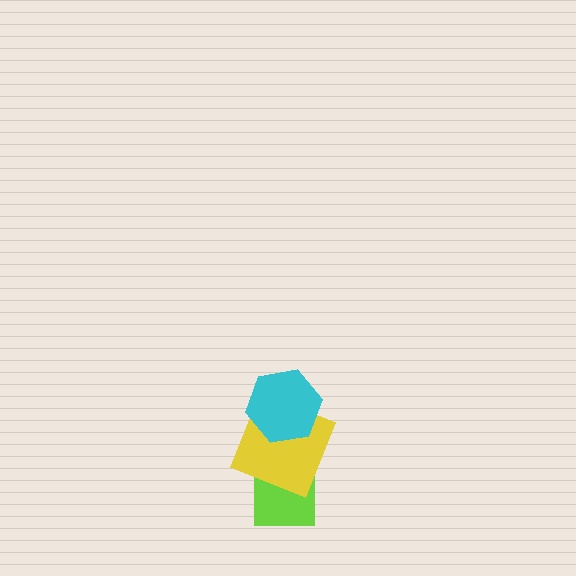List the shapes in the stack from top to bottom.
From top to bottom: the cyan hexagon, the yellow square, the lime square.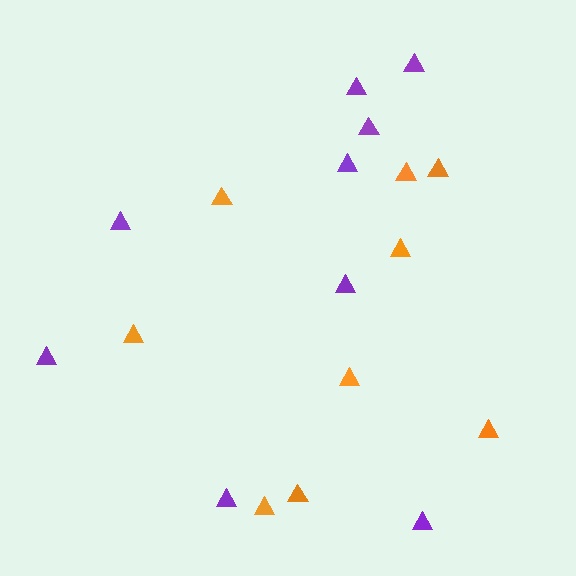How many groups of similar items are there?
There are 2 groups: one group of orange triangles (9) and one group of purple triangles (9).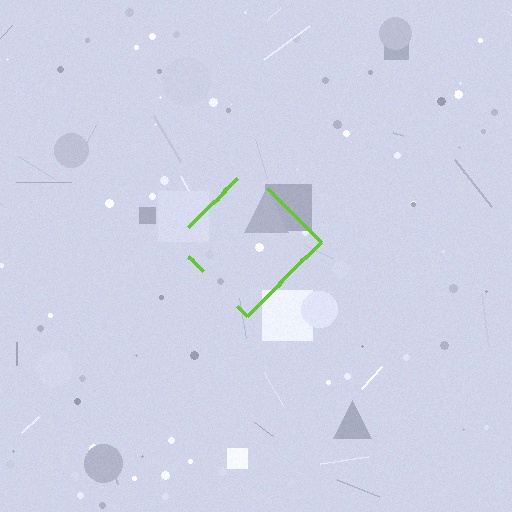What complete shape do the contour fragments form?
The contour fragments form a diamond.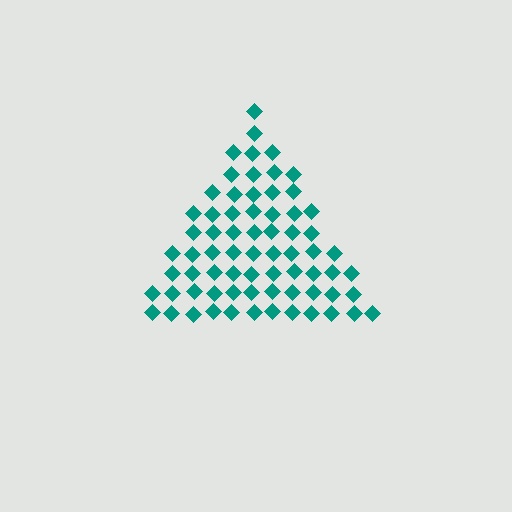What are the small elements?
The small elements are diamonds.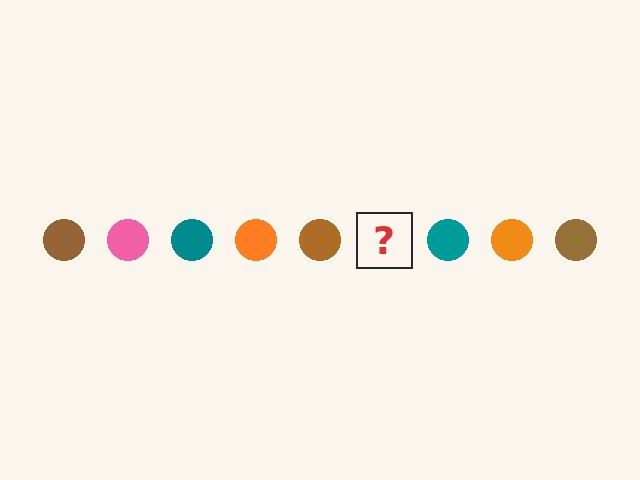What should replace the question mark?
The question mark should be replaced with a pink circle.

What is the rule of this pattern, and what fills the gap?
The rule is that the pattern cycles through brown, pink, teal, orange circles. The gap should be filled with a pink circle.